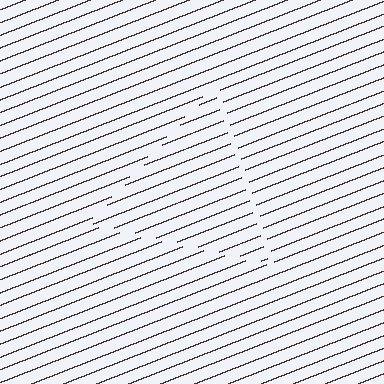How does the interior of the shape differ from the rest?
The interior of the shape contains the same grating, shifted by half a period — the contour is defined by the phase discontinuity where line-ends from the inner and outer gratings abut.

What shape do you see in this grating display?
An illusory triangle. The interior of the shape contains the same grating, shifted by half a period — the contour is defined by the phase discontinuity where line-ends from the inner and outer gratings abut.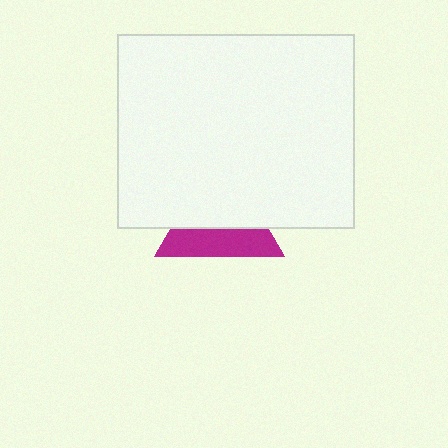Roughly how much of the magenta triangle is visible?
A small part of it is visible (roughly 43%).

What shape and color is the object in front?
The object in front is a white rectangle.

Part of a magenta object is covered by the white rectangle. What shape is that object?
It is a triangle.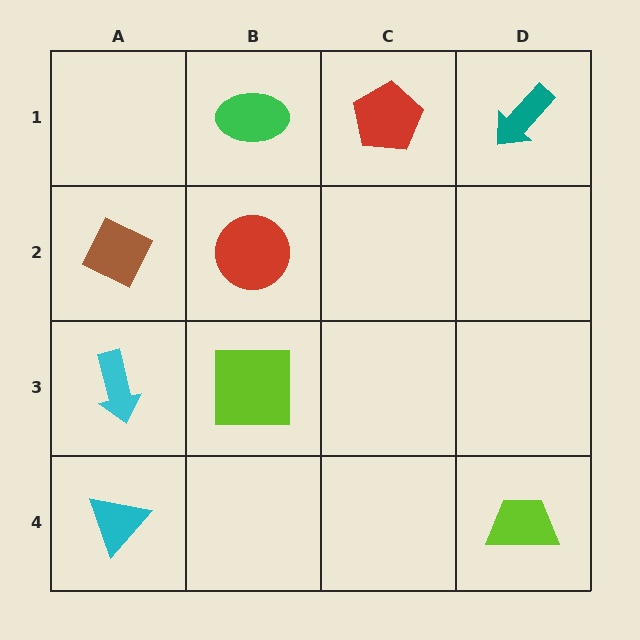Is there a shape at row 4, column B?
No, that cell is empty.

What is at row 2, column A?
A brown diamond.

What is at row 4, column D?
A lime trapezoid.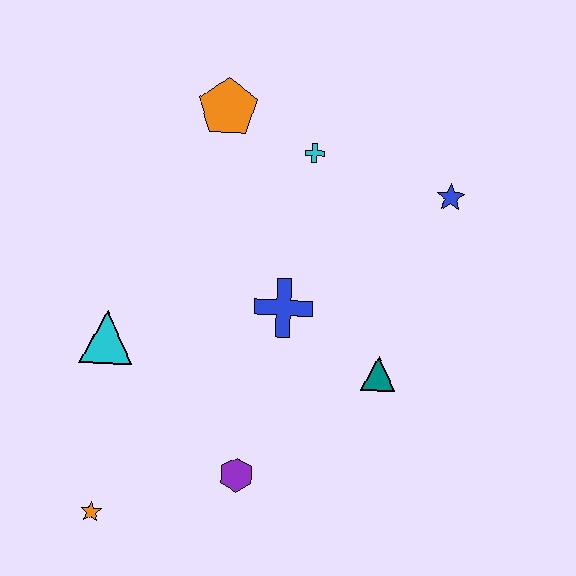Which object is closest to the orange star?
The purple hexagon is closest to the orange star.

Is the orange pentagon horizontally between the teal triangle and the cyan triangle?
Yes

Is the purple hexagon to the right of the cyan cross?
No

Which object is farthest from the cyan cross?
The orange star is farthest from the cyan cross.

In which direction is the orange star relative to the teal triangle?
The orange star is to the left of the teal triangle.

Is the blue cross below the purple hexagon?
No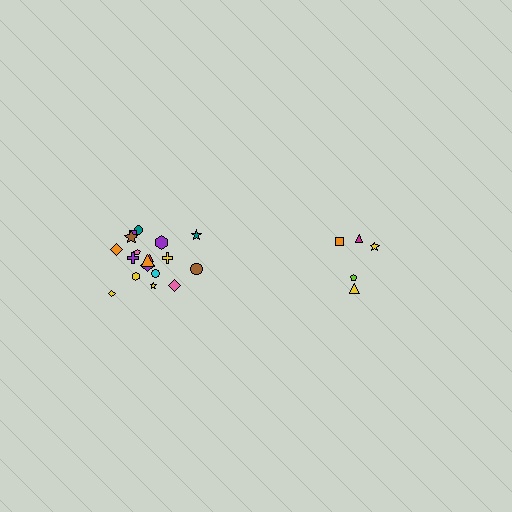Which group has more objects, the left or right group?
The left group.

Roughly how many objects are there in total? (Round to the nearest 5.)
Roughly 25 objects in total.